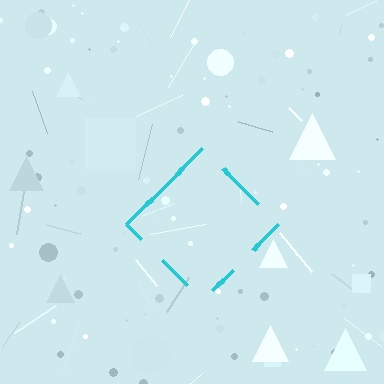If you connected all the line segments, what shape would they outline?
They would outline a diamond.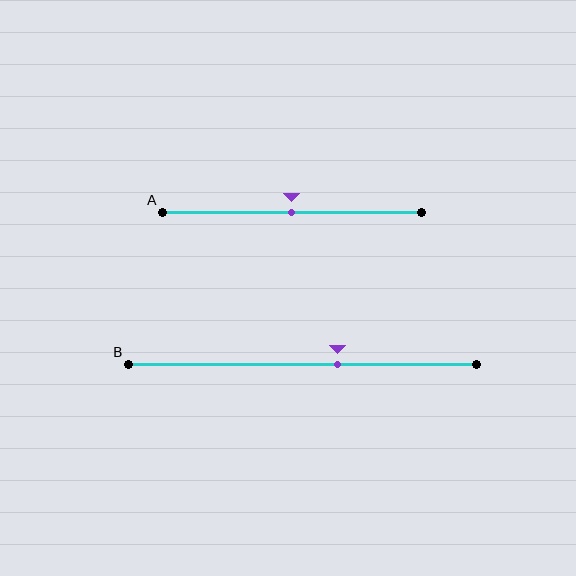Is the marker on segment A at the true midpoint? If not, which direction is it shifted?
Yes, the marker on segment A is at the true midpoint.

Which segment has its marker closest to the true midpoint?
Segment A has its marker closest to the true midpoint.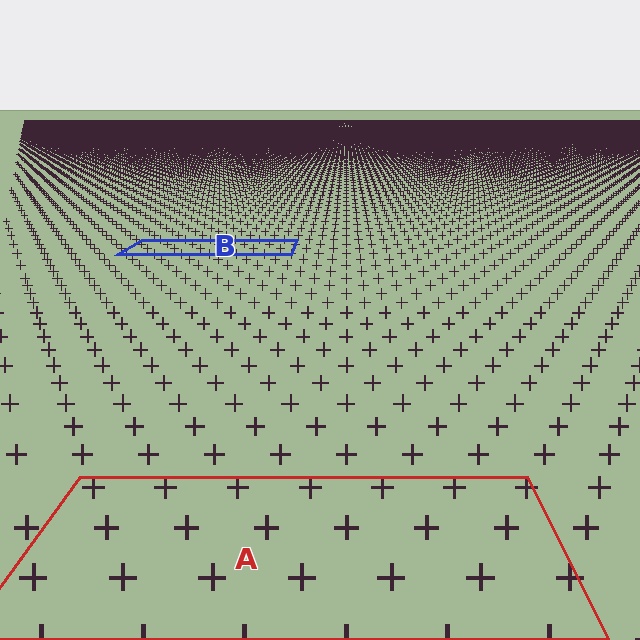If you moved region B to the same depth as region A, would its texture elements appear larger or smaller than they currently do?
They would appear larger. At a closer depth, the same texture elements are projected at a bigger on-screen size.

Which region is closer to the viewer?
Region A is closer. The texture elements there are larger and more spread out.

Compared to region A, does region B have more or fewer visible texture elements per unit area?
Region B has more texture elements per unit area — they are packed more densely because it is farther away.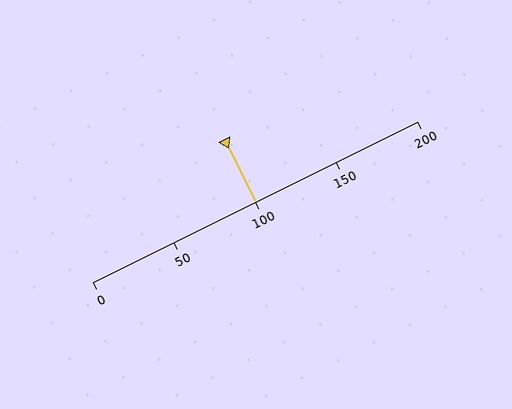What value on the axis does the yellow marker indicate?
The marker indicates approximately 100.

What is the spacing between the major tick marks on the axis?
The major ticks are spaced 50 apart.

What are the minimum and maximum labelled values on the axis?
The axis runs from 0 to 200.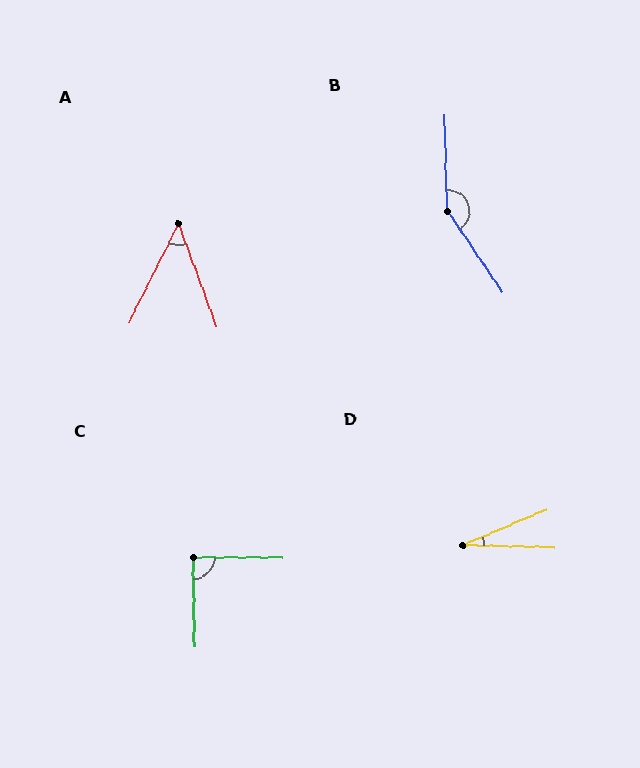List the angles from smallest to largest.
D (24°), A (47°), C (89°), B (148°).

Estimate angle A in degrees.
Approximately 47 degrees.